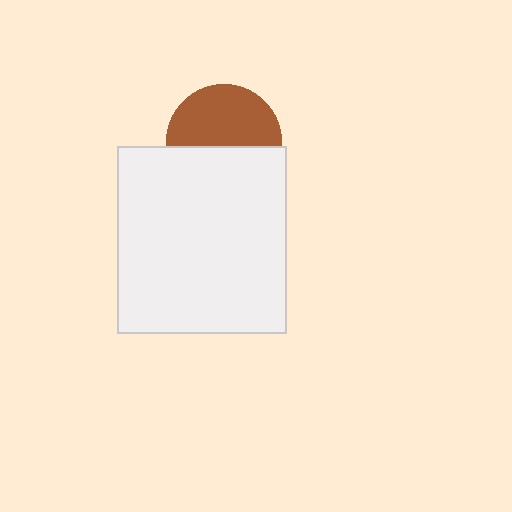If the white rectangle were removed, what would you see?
You would see the complete brown circle.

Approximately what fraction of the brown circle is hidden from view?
Roughly 46% of the brown circle is hidden behind the white rectangle.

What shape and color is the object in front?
The object in front is a white rectangle.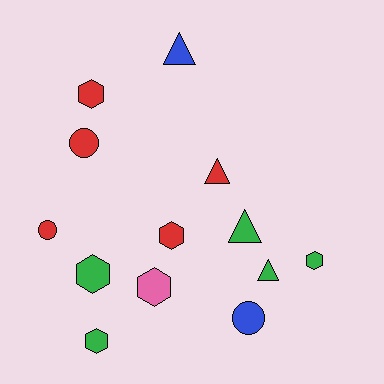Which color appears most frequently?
Green, with 5 objects.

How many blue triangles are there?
There is 1 blue triangle.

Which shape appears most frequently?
Hexagon, with 6 objects.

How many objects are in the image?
There are 13 objects.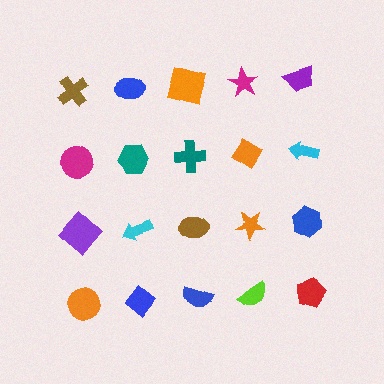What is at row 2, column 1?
A magenta circle.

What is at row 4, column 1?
An orange circle.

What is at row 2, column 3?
A teal cross.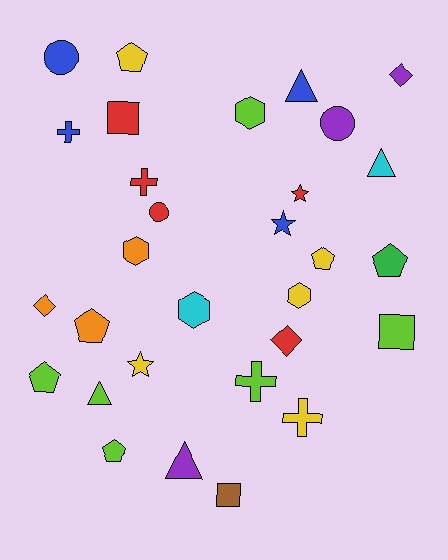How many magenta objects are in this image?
There are no magenta objects.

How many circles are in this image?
There are 3 circles.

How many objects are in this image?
There are 30 objects.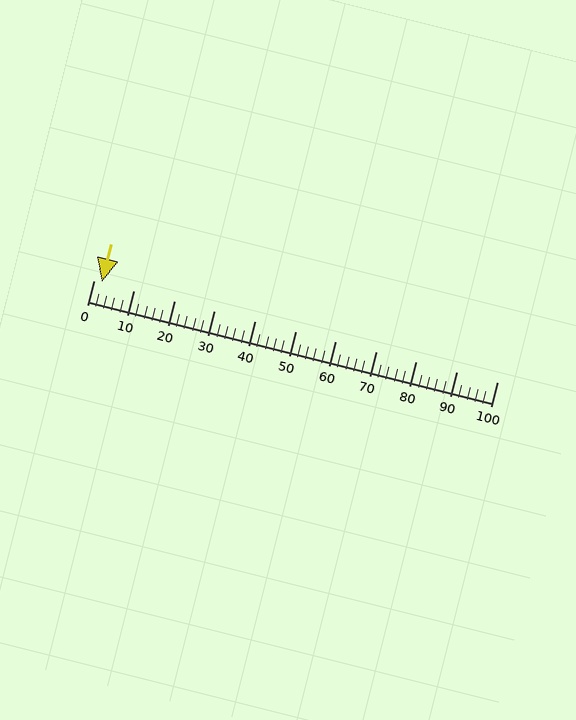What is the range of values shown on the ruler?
The ruler shows values from 0 to 100.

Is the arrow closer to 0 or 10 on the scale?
The arrow is closer to 0.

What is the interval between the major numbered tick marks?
The major tick marks are spaced 10 units apart.